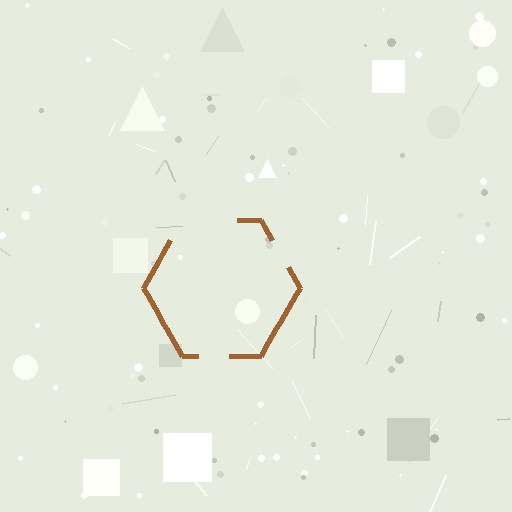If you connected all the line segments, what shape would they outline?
They would outline a hexagon.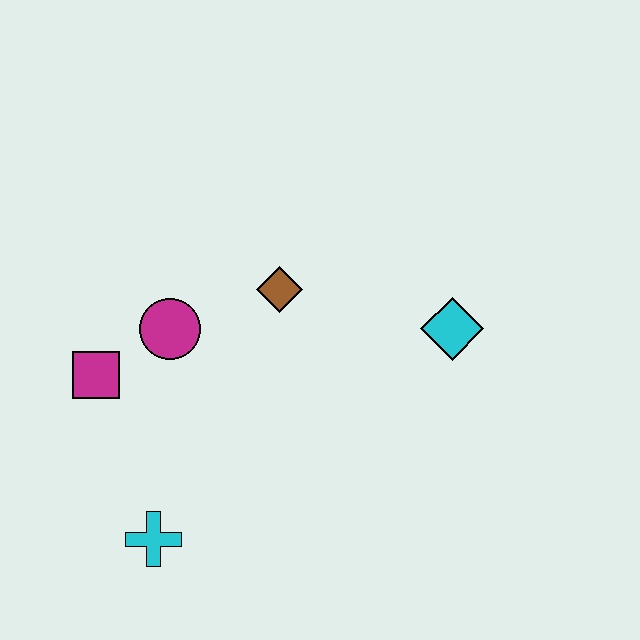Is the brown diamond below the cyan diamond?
No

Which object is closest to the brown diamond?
The magenta circle is closest to the brown diamond.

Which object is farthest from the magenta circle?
The cyan diamond is farthest from the magenta circle.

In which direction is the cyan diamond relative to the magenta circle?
The cyan diamond is to the right of the magenta circle.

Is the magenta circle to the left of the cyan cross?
No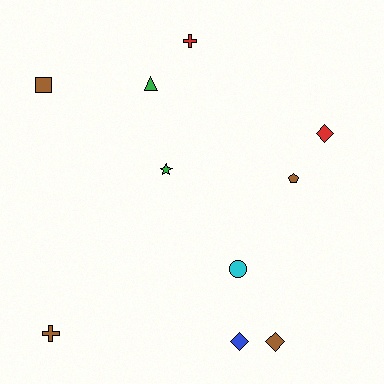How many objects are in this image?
There are 10 objects.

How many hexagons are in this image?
There are no hexagons.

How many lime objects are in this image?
There are no lime objects.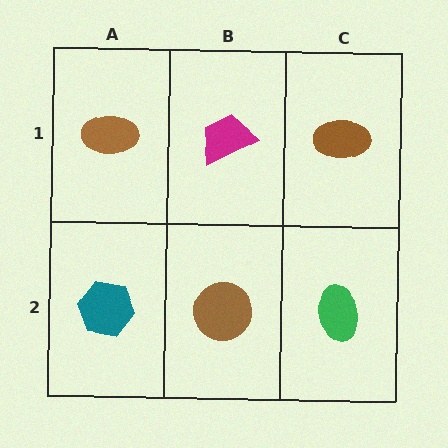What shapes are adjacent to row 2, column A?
A brown ellipse (row 1, column A), a brown circle (row 2, column B).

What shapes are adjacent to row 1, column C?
A green ellipse (row 2, column C), a magenta trapezoid (row 1, column B).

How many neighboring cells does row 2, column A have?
2.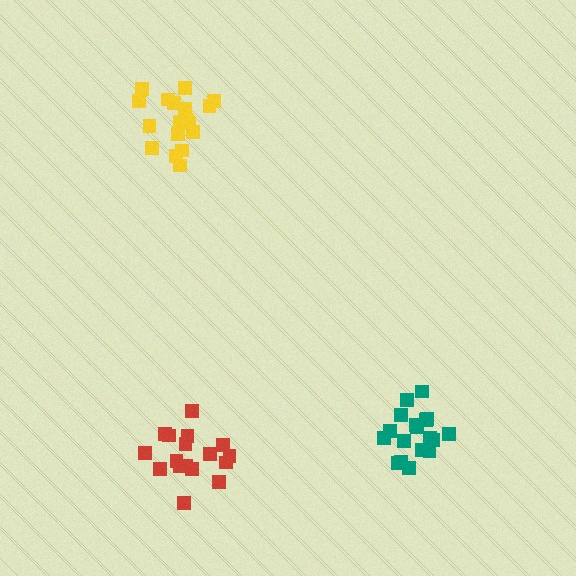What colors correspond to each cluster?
The clusters are colored: yellow, teal, red.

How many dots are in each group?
Group 1: 18 dots, Group 2: 18 dots, Group 3: 17 dots (53 total).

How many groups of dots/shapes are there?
There are 3 groups.